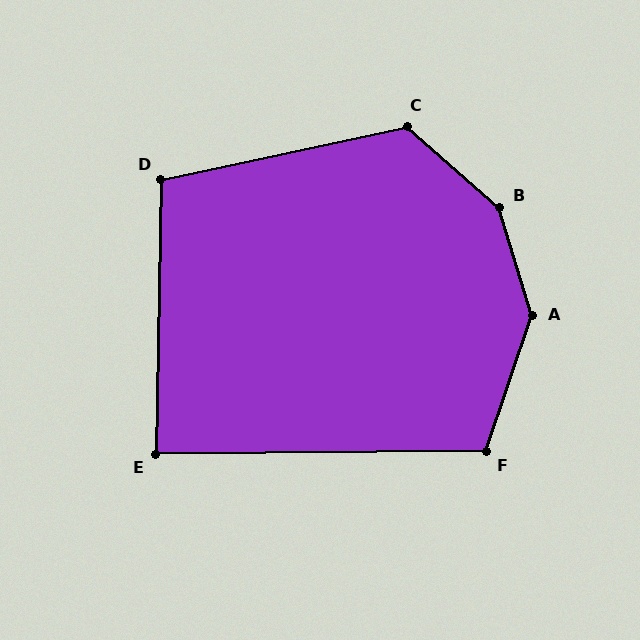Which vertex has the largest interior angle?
B, at approximately 148 degrees.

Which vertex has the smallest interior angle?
E, at approximately 89 degrees.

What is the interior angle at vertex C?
Approximately 127 degrees (obtuse).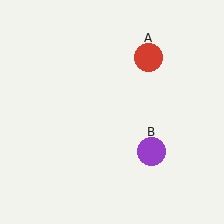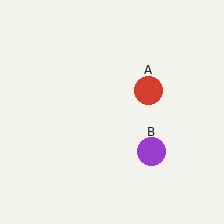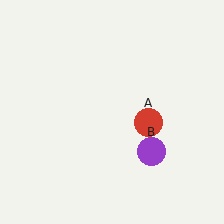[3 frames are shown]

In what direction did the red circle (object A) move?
The red circle (object A) moved down.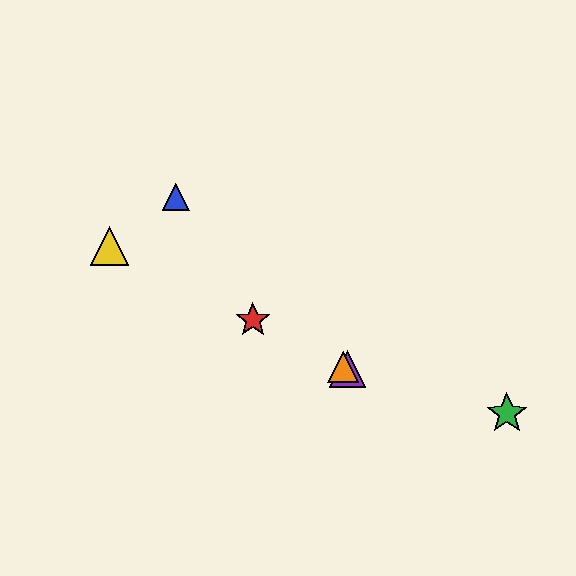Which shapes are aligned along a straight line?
The red star, the yellow triangle, the purple triangle, the orange triangle are aligned along a straight line.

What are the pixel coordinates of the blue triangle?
The blue triangle is at (176, 197).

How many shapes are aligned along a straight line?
4 shapes (the red star, the yellow triangle, the purple triangle, the orange triangle) are aligned along a straight line.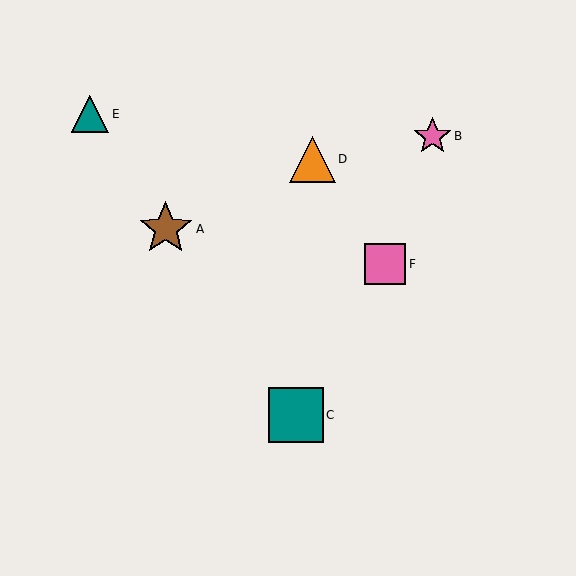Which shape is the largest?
The teal square (labeled C) is the largest.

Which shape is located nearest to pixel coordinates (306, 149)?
The orange triangle (labeled D) at (312, 159) is nearest to that location.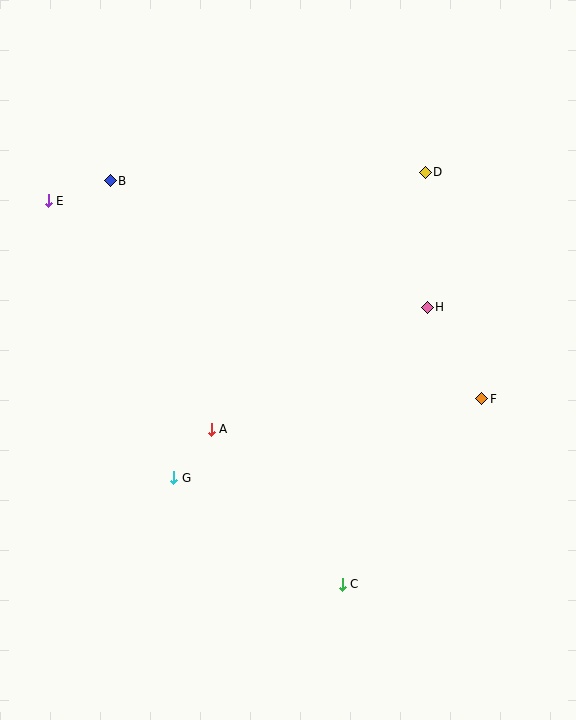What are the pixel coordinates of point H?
Point H is at (427, 307).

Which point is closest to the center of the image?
Point A at (211, 429) is closest to the center.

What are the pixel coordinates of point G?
Point G is at (174, 478).